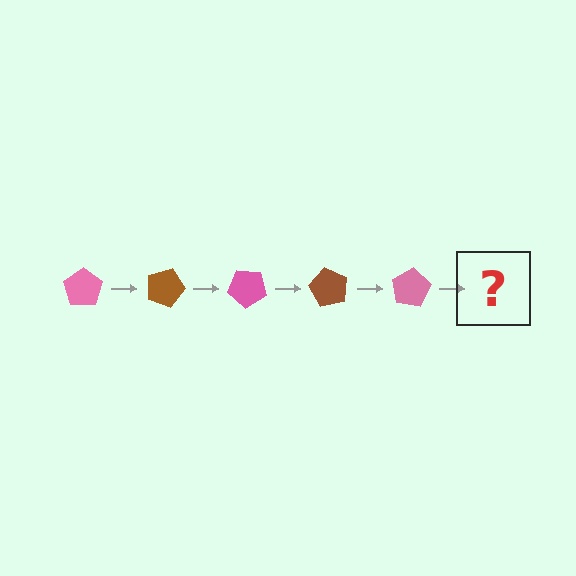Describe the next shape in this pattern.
It should be a brown pentagon, rotated 100 degrees from the start.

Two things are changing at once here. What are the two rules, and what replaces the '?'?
The two rules are that it rotates 20 degrees each step and the color cycles through pink and brown. The '?' should be a brown pentagon, rotated 100 degrees from the start.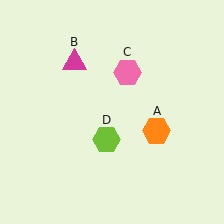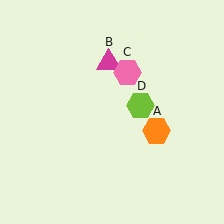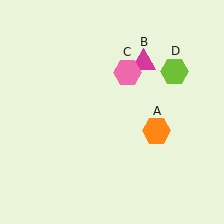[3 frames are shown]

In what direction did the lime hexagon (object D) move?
The lime hexagon (object D) moved up and to the right.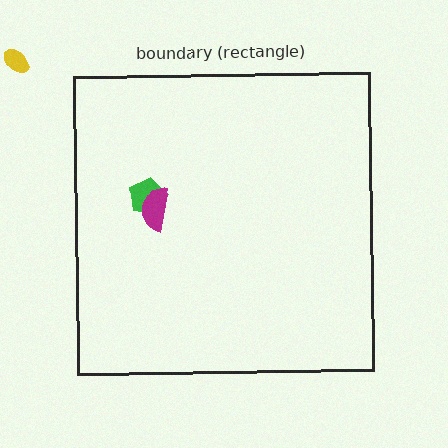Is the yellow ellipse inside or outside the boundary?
Outside.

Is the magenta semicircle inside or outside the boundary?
Inside.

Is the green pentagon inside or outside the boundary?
Inside.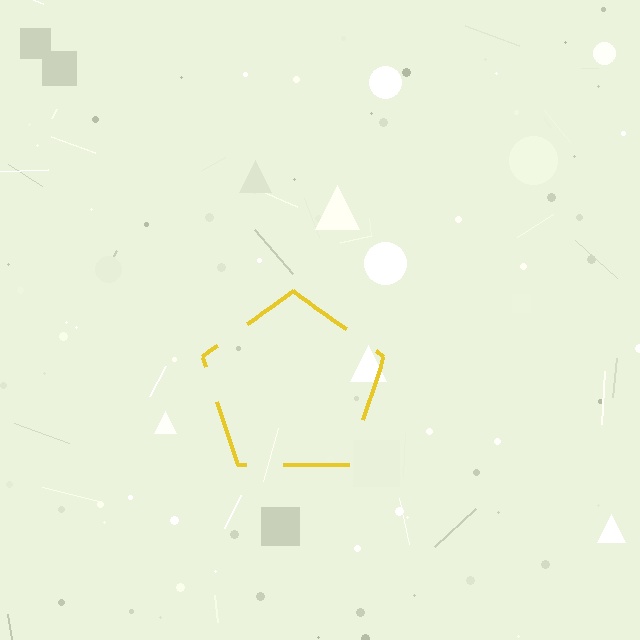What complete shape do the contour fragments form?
The contour fragments form a pentagon.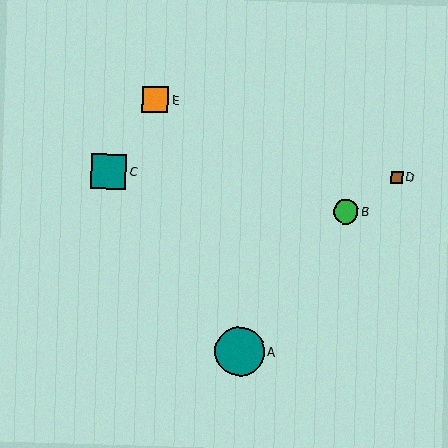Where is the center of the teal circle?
The center of the teal circle is at (240, 352).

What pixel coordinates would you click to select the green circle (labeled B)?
Click at (346, 212) to select the green circle B.